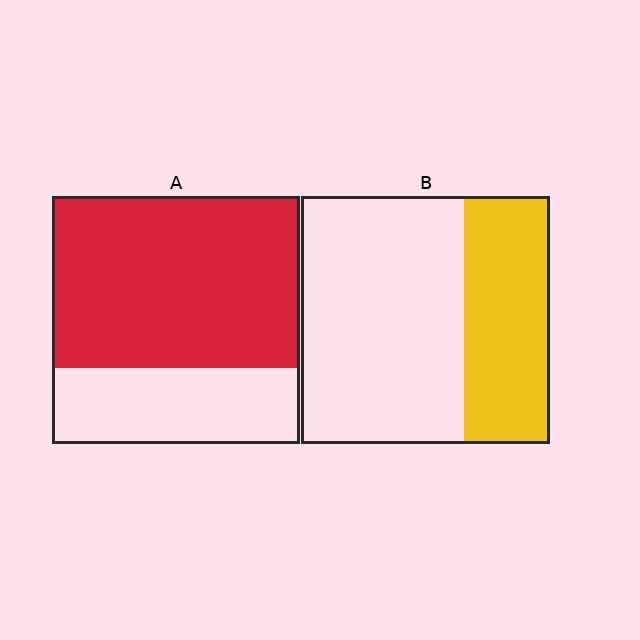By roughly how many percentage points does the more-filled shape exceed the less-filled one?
By roughly 35 percentage points (A over B).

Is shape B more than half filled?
No.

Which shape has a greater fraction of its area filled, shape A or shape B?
Shape A.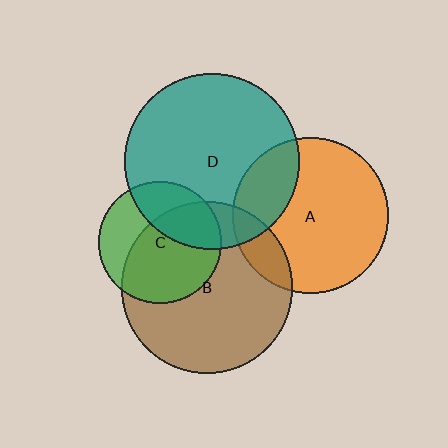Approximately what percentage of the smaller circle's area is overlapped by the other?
Approximately 15%.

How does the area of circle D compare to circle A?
Approximately 1.3 times.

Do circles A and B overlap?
Yes.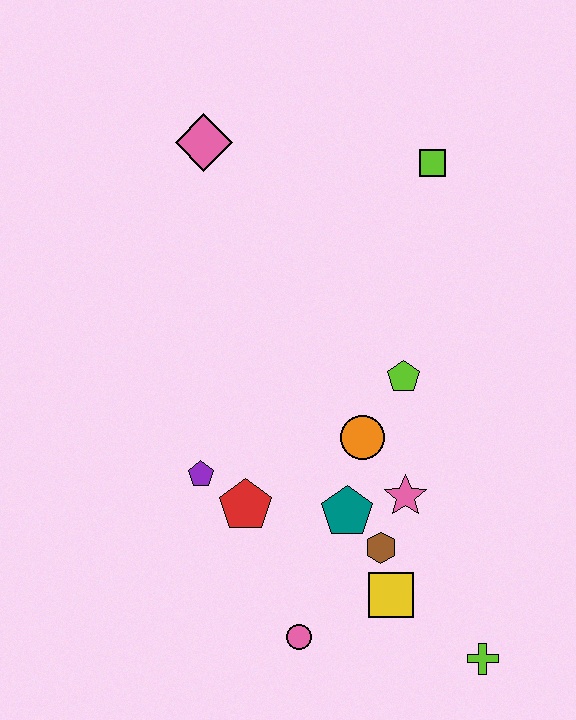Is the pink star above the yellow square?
Yes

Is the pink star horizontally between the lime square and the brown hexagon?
Yes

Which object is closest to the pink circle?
The yellow square is closest to the pink circle.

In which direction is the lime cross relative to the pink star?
The lime cross is below the pink star.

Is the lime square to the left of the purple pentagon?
No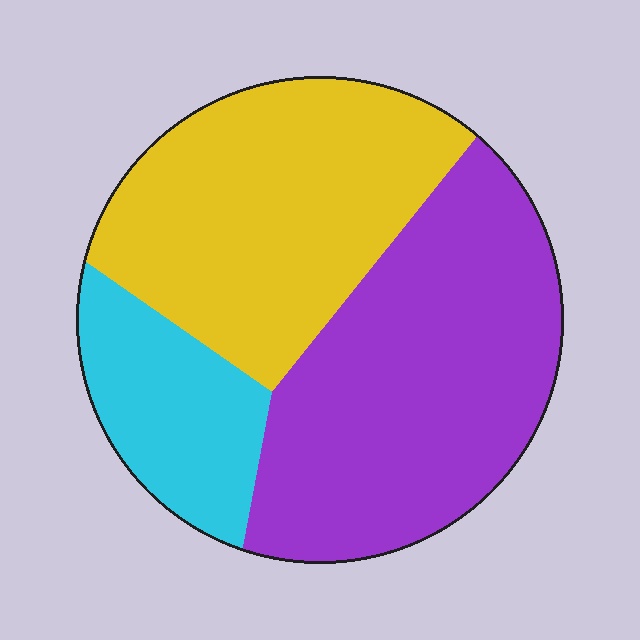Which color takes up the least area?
Cyan, at roughly 15%.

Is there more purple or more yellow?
Purple.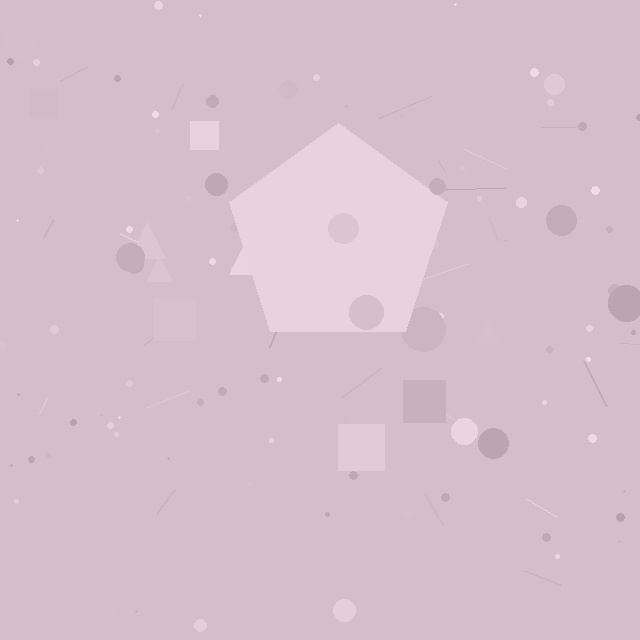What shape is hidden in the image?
A pentagon is hidden in the image.